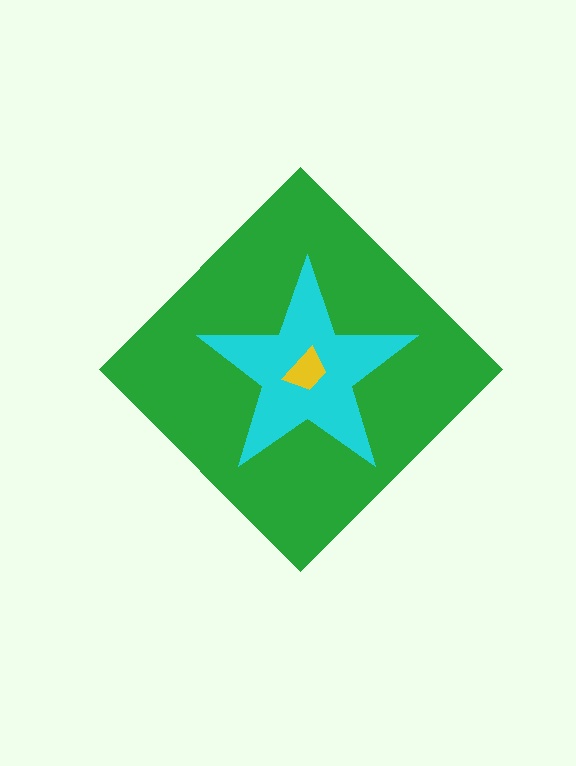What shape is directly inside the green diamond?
The cyan star.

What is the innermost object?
The yellow trapezoid.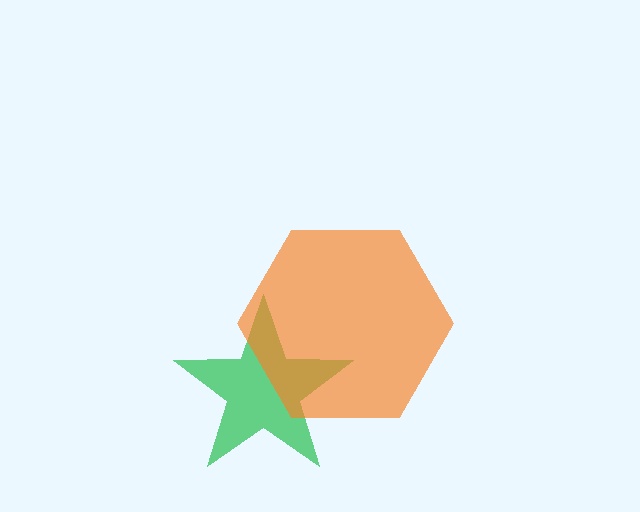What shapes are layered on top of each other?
The layered shapes are: a green star, an orange hexagon.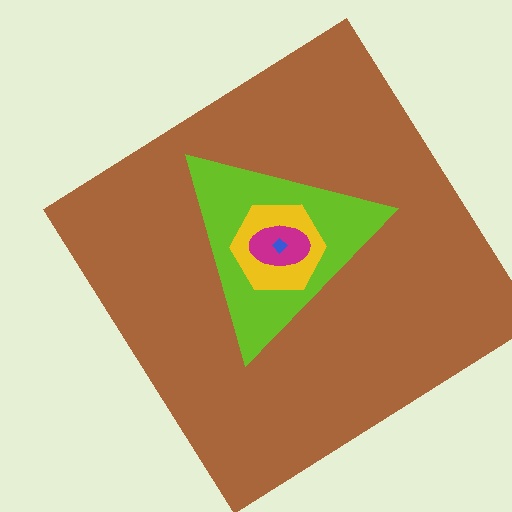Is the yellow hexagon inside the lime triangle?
Yes.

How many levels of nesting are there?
5.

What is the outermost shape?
The brown diamond.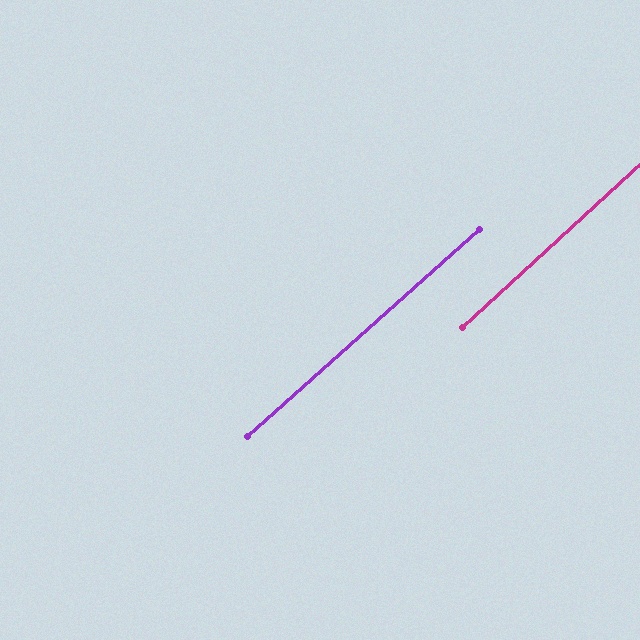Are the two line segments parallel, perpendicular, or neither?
Parallel — their directions differ by only 0.9°.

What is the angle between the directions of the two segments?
Approximately 1 degree.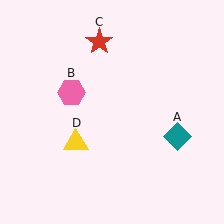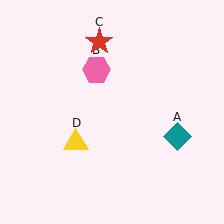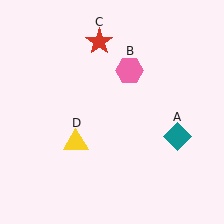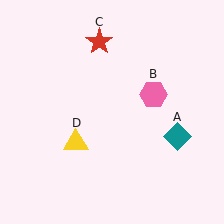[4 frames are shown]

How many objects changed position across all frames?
1 object changed position: pink hexagon (object B).